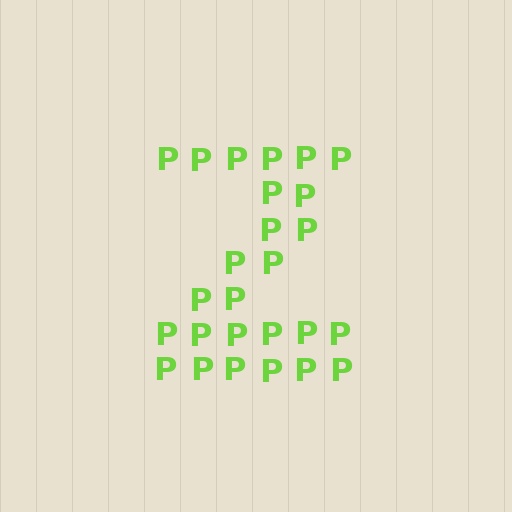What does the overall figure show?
The overall figure shows the letter Z.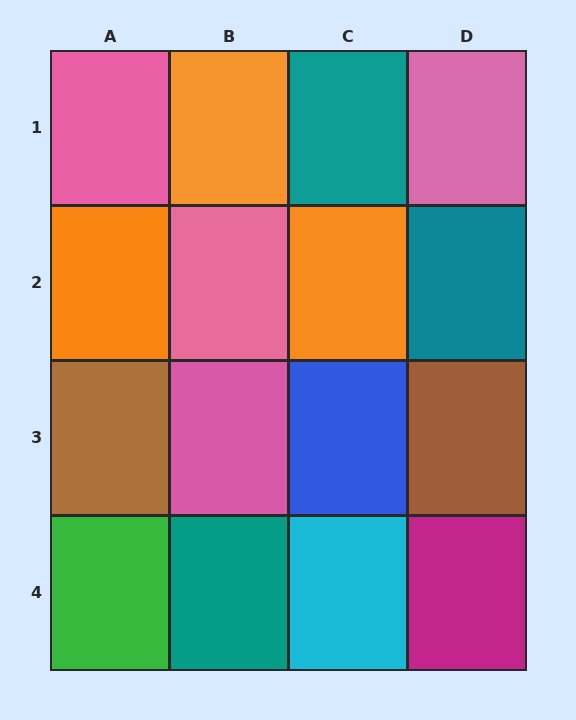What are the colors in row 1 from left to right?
Pink, orange, teal, pink.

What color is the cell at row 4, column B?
Teal.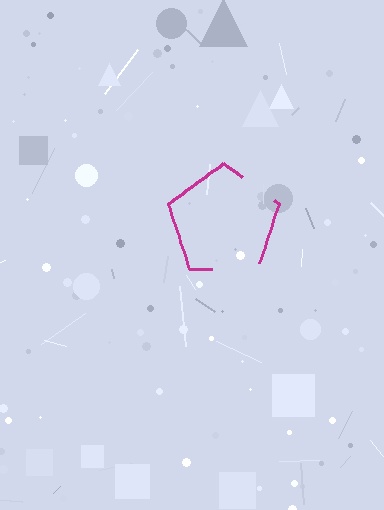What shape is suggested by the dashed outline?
The dashed outline suggests a pentagon.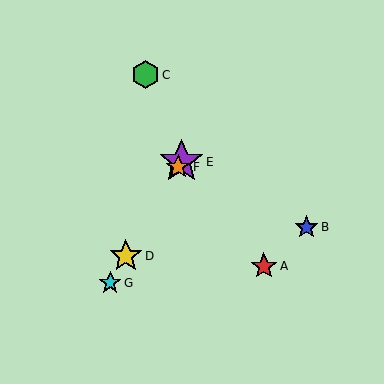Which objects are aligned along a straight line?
Objects D, E, F, G are aligned along a straight line.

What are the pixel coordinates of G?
Object G is at (110, 283).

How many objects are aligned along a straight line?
4 objects (D, E, F, G) are aligned along a straight line.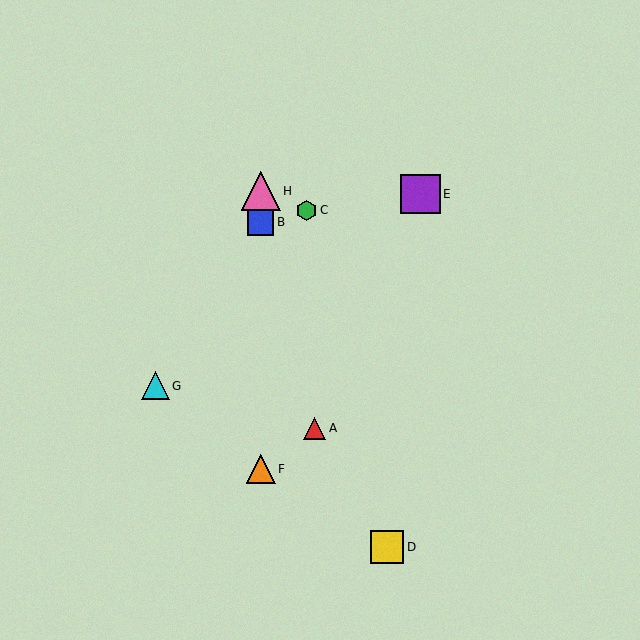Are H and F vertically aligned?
Yes, both are at x≈261.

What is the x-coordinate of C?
Object C is at x≈307.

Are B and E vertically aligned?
No, B is at x≈261 and E is at x≈421.